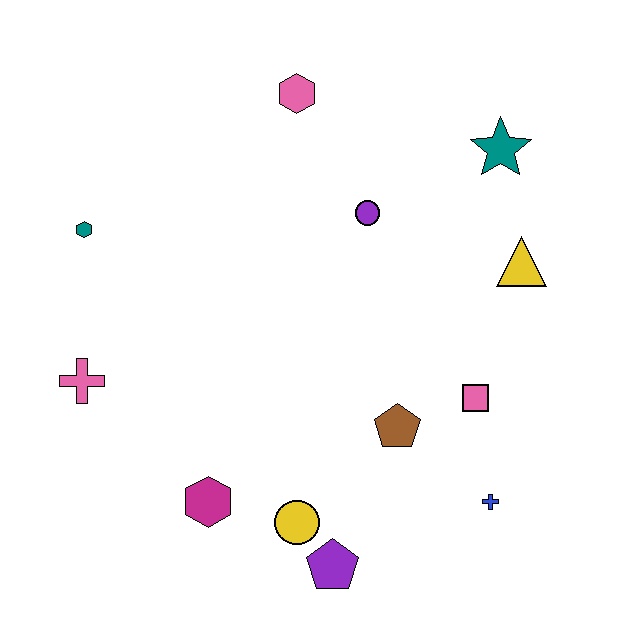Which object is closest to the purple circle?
The pink hexagon is closest to the purple circle.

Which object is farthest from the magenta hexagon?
The teal star is farthest from the magenta hexagon.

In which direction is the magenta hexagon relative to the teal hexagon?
The magenta hexagon is below the teal hexagon.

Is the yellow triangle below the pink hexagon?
Yes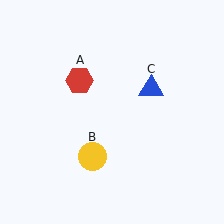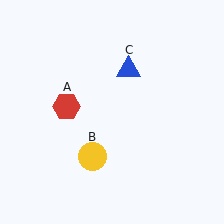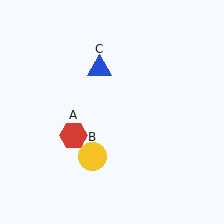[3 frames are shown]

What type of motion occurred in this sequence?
The red hexagon (object A), blue triangle (object C) rotated counterclockwise around the center of the scene.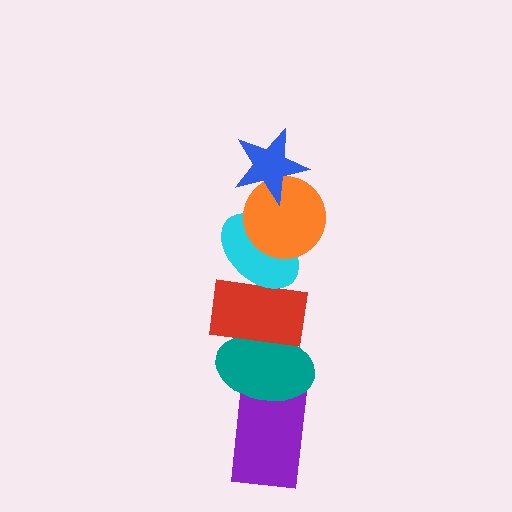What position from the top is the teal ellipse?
The teal ellipse is 5th from the top.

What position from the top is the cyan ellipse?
The cyan ellipse is 3rd from the top.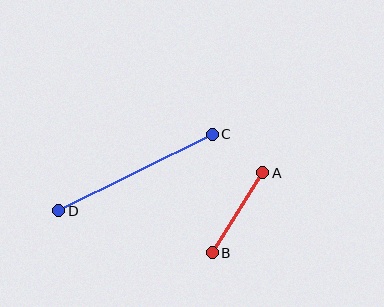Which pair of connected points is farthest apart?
Points C and D are farthest apart.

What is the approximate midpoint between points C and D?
The midpoint is at approximately (135, 173) pixels.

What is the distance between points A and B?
The distance is approximately 94 pixels.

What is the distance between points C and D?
The distance is approximately 171 pixels.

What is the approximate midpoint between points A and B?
The midpoint is at approximately (237, 213) pixels.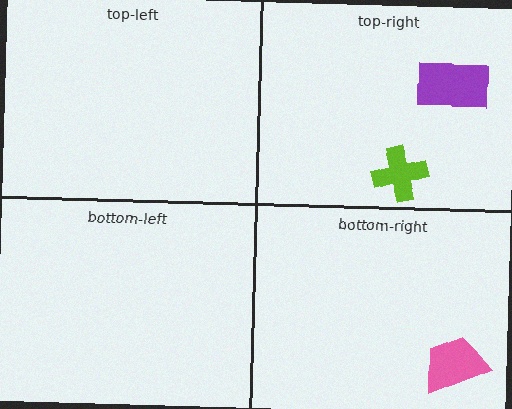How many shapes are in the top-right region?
2.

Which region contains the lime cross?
The top-right region.